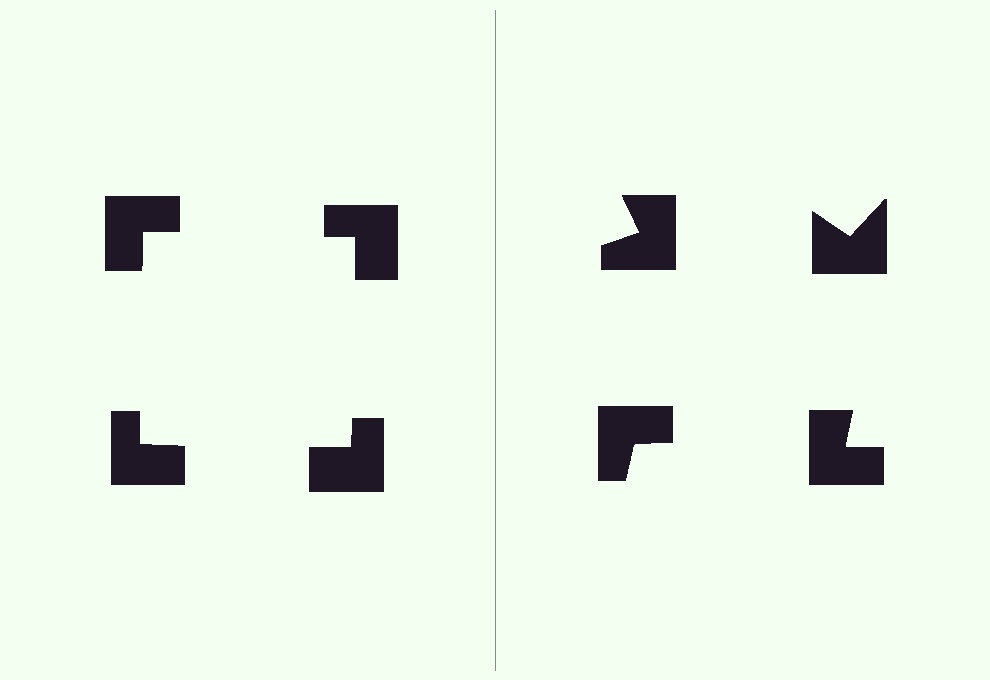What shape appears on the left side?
An illusory square.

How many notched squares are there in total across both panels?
8 — 4 on each side.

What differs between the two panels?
The notched squares are positioned identically on both sides; only the wedge orientations differ. On the left they align to a square; on the right they are misaligned.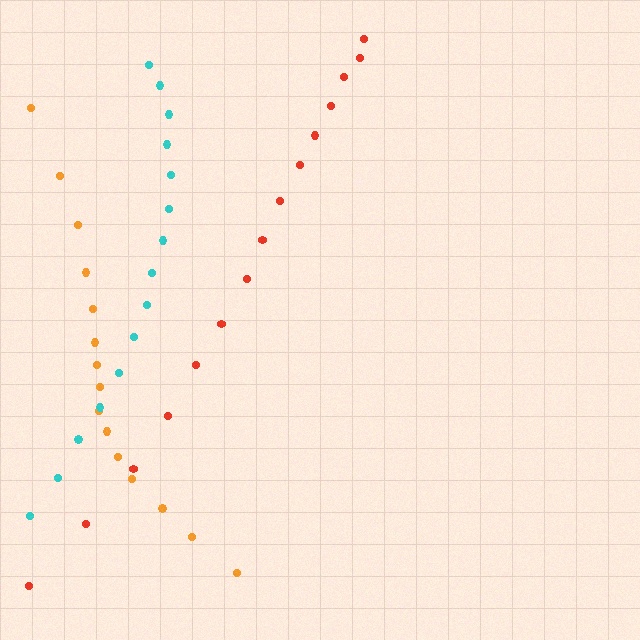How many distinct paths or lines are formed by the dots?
There are 3 distinct paths.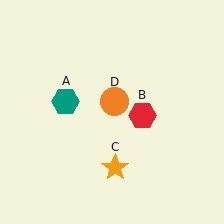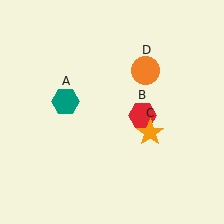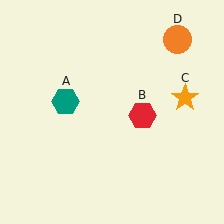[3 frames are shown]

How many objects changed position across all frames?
2 objects changed position: orange star (object C), orange circle (object D).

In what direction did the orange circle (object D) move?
The orange circle (object D) moved up and to the right.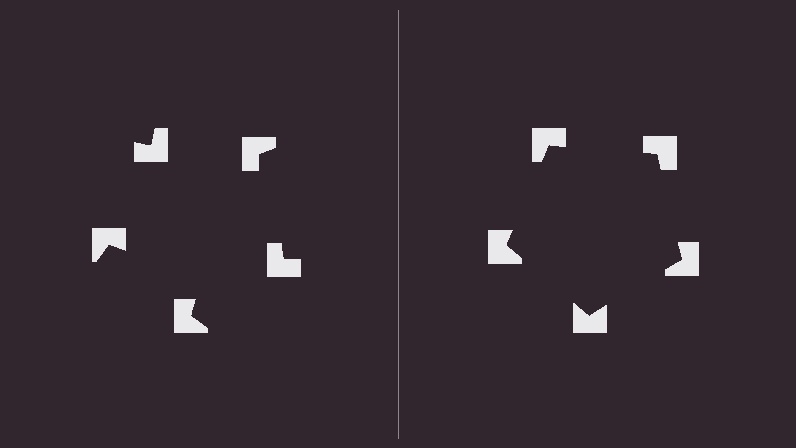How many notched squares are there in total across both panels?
10 — 5 on each side.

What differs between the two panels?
The notched squares are positioned identically on both sides; only the wedge orientations differ. On the right they align to a pentagon; on the left they are misaligned.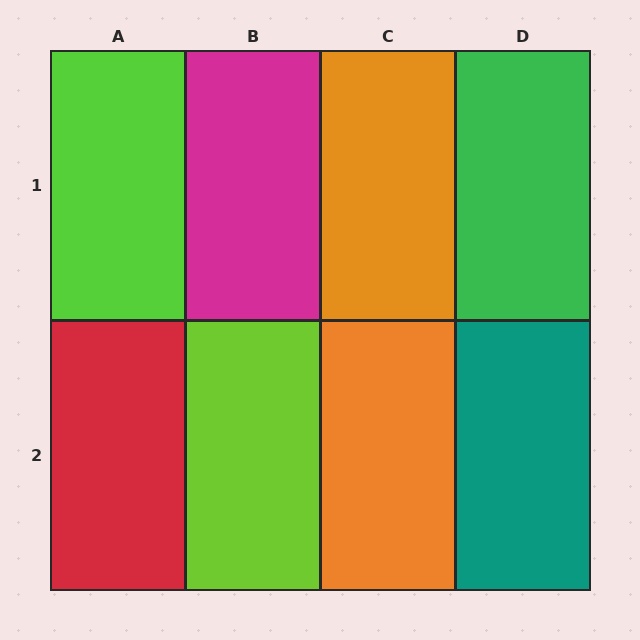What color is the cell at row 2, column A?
Red.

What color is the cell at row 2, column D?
Teal.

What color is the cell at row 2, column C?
Orange.